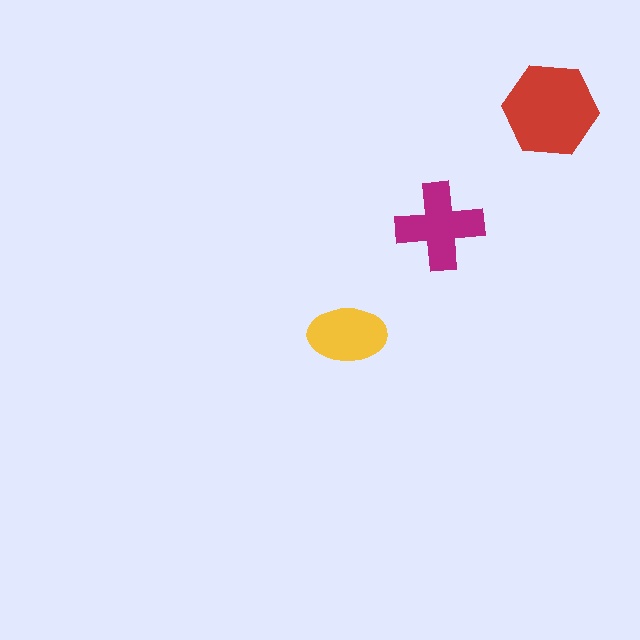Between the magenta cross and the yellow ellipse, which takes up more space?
The magenta cross.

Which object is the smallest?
The yellow ellipse.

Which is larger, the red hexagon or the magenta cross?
The red hexagon.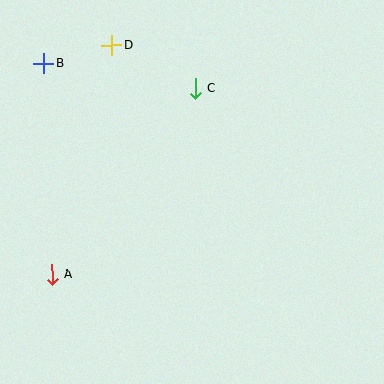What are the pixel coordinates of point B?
Point B is at (44, 63).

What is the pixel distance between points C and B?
The distance between C and B is 154 pixels.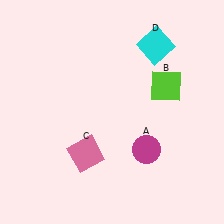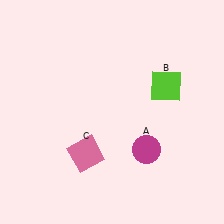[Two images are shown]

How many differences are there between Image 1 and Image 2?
There is 1 difference between the two images.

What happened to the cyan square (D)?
The cyan square (D) was removed in Image 2. It was in the top-right area of Image 1.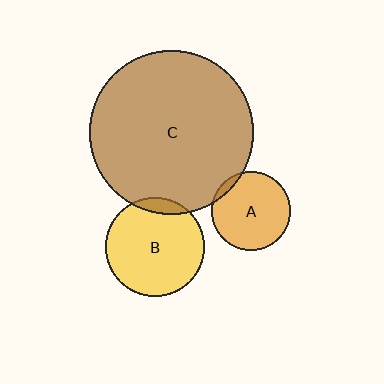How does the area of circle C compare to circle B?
Approximately 2.7 times.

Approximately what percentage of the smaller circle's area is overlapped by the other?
Approximately 10%.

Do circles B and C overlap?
Yes.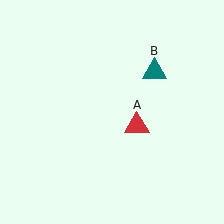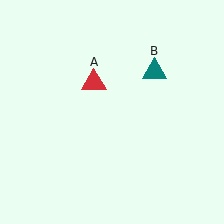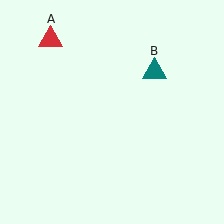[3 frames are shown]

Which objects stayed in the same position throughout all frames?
Teal triangle (object B) remained stationary.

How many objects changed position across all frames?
1 object changed position: red triangle (object A).